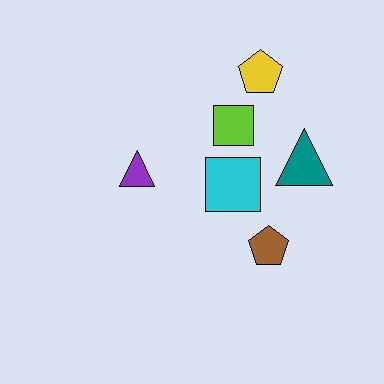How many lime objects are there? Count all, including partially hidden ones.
There is 1 lime object.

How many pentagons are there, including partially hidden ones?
There are 2 pentagons.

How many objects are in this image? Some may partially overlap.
There are 6 objects.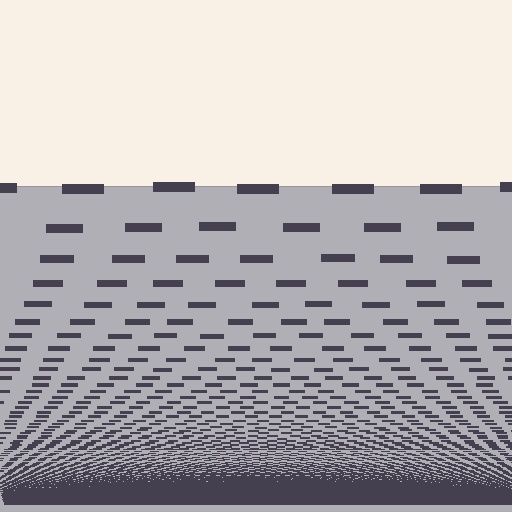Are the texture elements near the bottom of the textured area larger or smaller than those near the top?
Smaller. The gradient is inverted — elements near the bottom are smaller and denser.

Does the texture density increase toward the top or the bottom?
Density increases toward the bottom.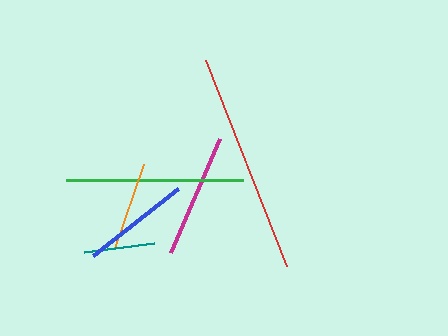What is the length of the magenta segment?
The magenta segment is approximately 124 pixels long.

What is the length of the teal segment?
The teal segment is approximately 71 pixels long.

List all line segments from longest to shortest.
From longest to shortest: red, green, magenta, blue, orange, teal.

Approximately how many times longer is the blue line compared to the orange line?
The blue line is approximately 1.2 times the length of the orange line.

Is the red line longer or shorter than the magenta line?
The red line is longer than the magenta line.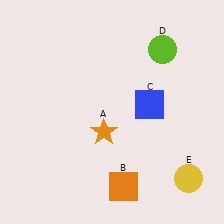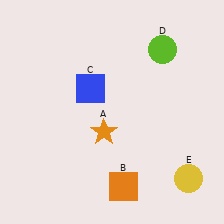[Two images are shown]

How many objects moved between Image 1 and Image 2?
1 object moved between the two images.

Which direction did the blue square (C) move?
The blue square (C) moved left.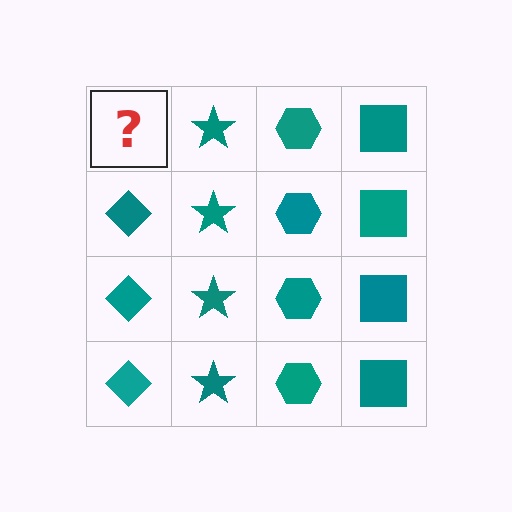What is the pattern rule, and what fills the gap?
The rule is that each column has a consistent shape. The gap should be filled with a teal diamond.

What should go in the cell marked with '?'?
The missing cell should contain a teal diamond.